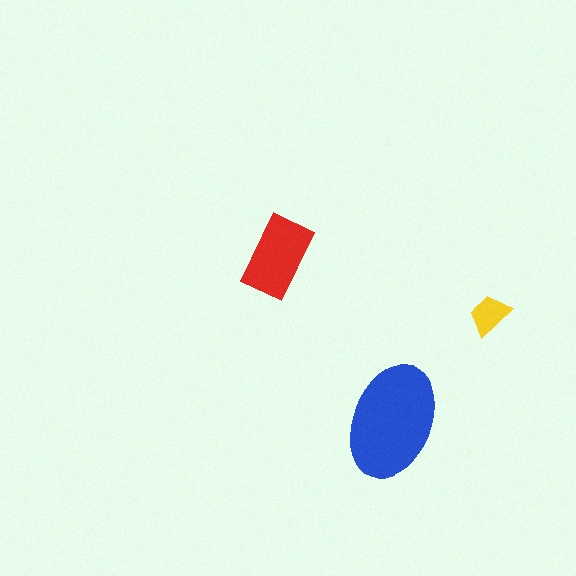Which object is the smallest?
The yellow trapezoid.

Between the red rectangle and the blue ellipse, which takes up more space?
The blue ellipse.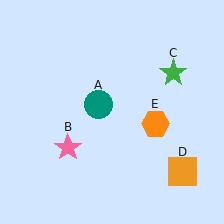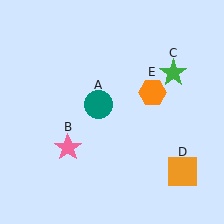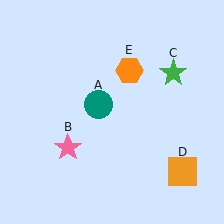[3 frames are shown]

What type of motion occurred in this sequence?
The orange hexagon (object E) rotated counterclockwise around the center of the scene.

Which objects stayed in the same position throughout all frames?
Teal circle (object A) and pink star (object B) and green star (object C) and orange square (object D) remained stationary.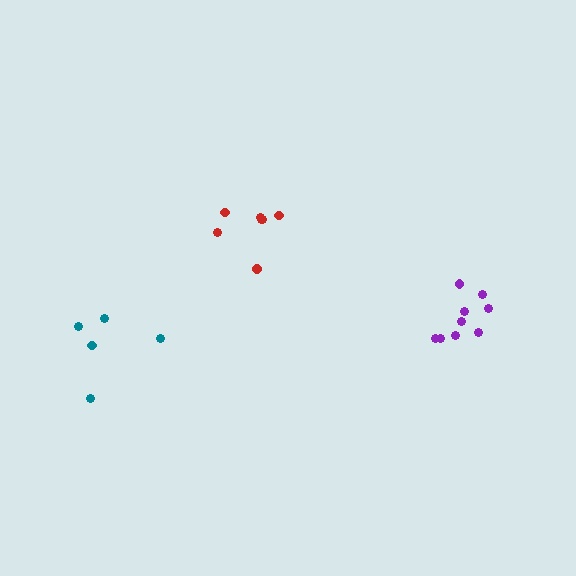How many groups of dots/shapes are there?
There are 3 groups.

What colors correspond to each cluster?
The clusters are colored: teal, purple, red.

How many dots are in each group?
Group 1: 5 dots, Group 2: 9 dots, Group 3: 7 dots (21 total).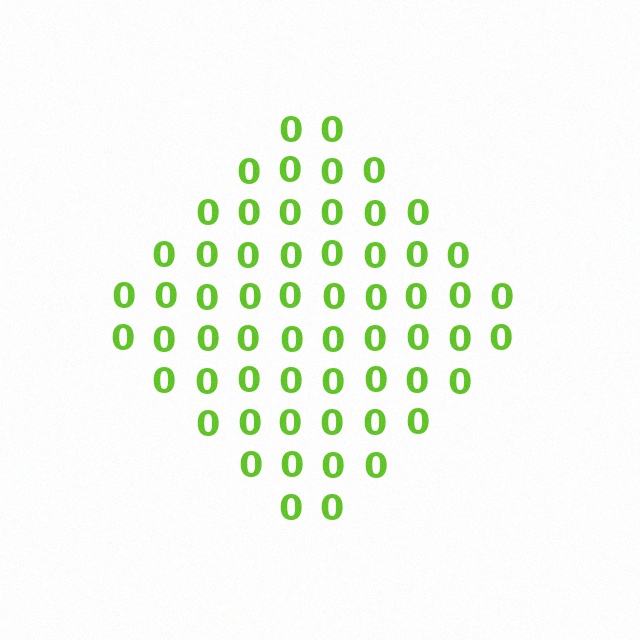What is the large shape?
The large shape is a diamond.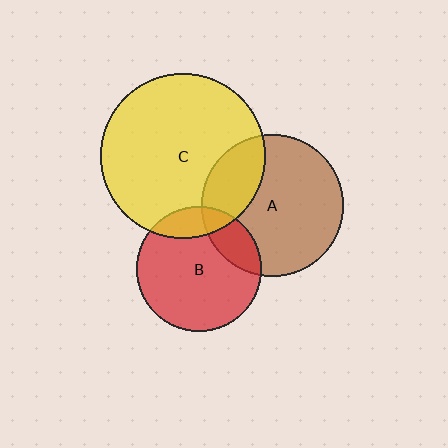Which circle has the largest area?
Circle C (yellow).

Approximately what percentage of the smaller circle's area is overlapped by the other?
Approximately 20%.